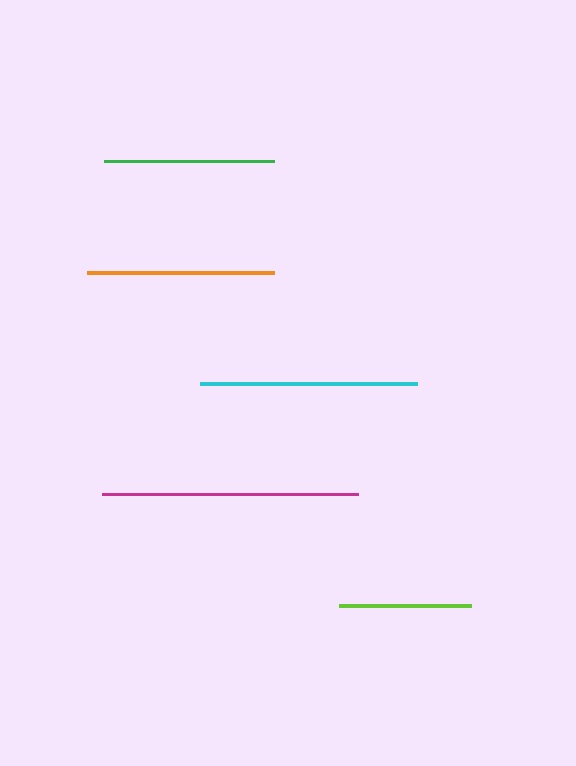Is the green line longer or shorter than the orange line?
The orange line is longer than the green line.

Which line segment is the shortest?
The lime line is the shortest at approximately 132 pixels.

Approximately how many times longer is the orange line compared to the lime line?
The orange line is approximately 1.4 times the length of the lime line.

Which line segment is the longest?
The magenta line is the longest at approximately 256 pixels.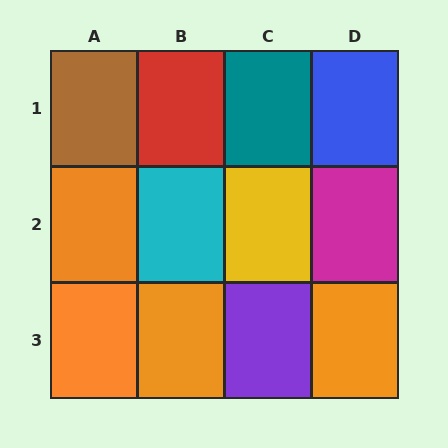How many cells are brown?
1 cell is brown.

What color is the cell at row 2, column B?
Cyan.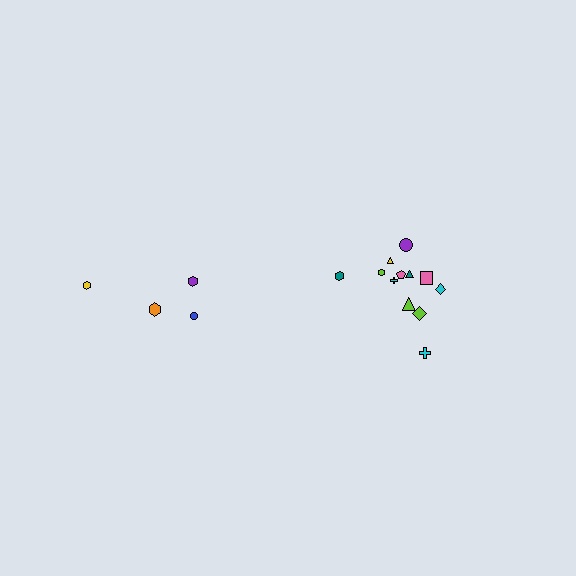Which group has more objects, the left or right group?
The right group.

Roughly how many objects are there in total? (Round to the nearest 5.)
Roughly 15 objects in total.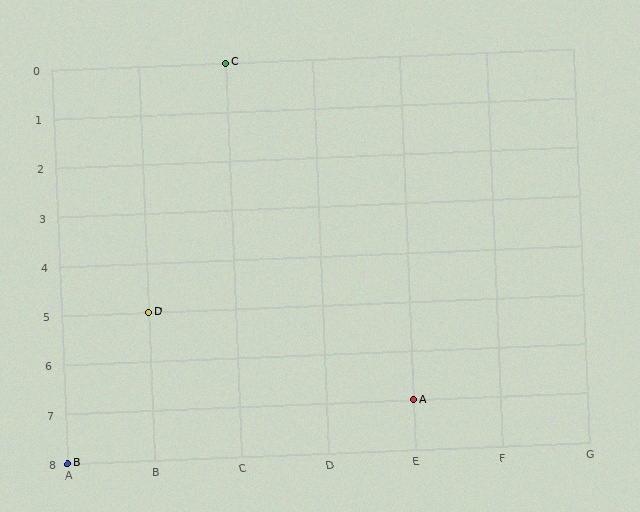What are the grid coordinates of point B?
Point B is at grid coordinates (A, 8).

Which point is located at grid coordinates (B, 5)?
Point D is at (B, 5).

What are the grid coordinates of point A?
Point A is at grid coordinates (E, 7).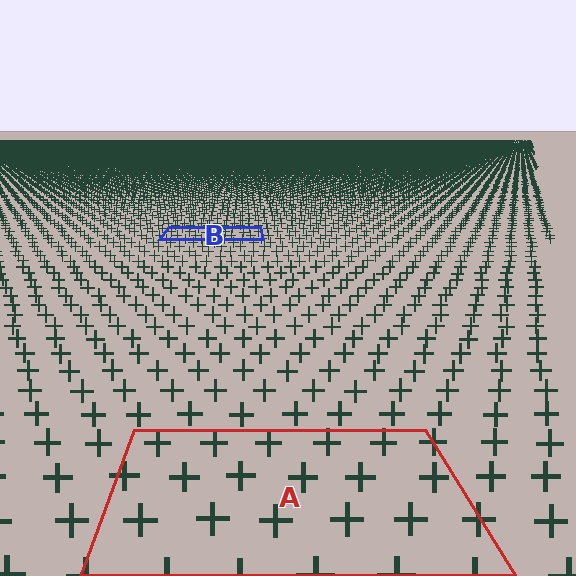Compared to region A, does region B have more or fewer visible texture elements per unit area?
Region B has more texture elements per unit area — they are packed more densely because it is farther away.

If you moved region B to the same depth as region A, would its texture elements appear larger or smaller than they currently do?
They would appear larger. At a closer depth, the same texture elements are projected at a bigger on-screen size.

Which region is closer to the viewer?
Region A is closer. The texture elements there are larger and more spread out.